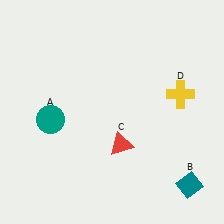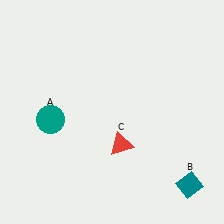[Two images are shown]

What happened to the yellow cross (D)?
The yellow cross (D) was removed in Image 2. It was in the top-right area of Image 1.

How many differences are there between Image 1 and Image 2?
There is 1 difference between the two images.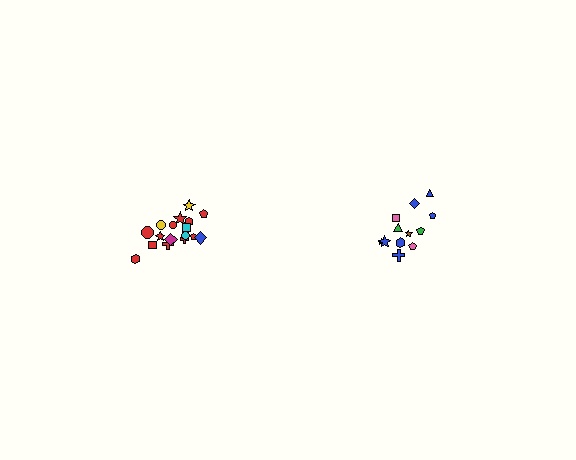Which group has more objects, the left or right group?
The left group.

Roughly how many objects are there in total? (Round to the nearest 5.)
Roughly 30 objects in total.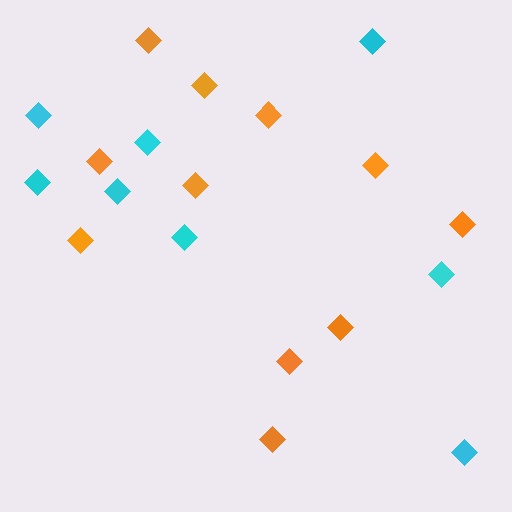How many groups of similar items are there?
There are 2 groups: one group of cyan diamonds (8) and one group of orange diamonds (11).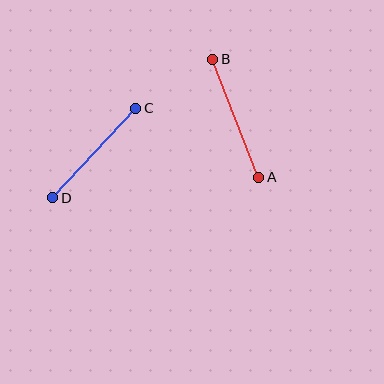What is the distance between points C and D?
The distance is approximately 122 pixels.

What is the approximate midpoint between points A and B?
The midpoint is at approximately (236, 118) pixels.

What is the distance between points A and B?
The distance is approximately 127 pixels.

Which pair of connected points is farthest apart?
Points A and B are farthest apart.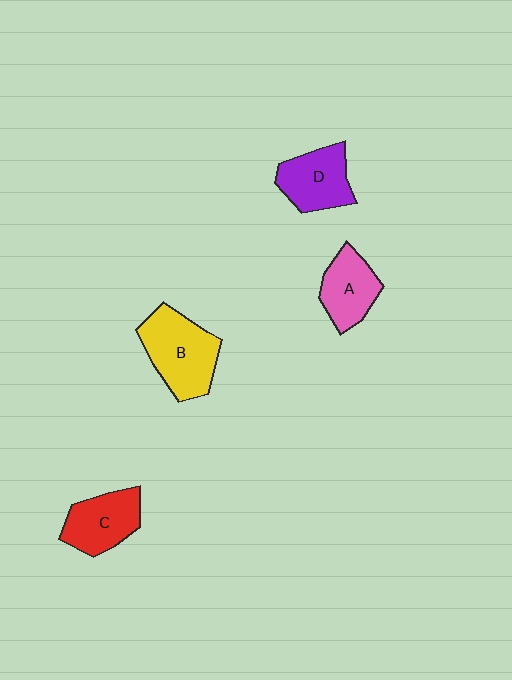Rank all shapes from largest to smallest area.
From largest to smallest: B (yellow), D (purple), C (red), A (pink).